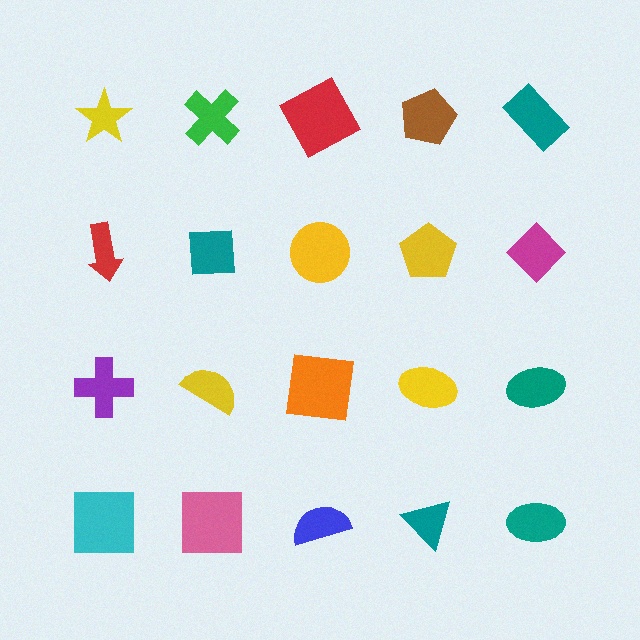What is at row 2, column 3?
A yellow circle.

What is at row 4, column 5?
A teal ellipse.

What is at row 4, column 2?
A pink square.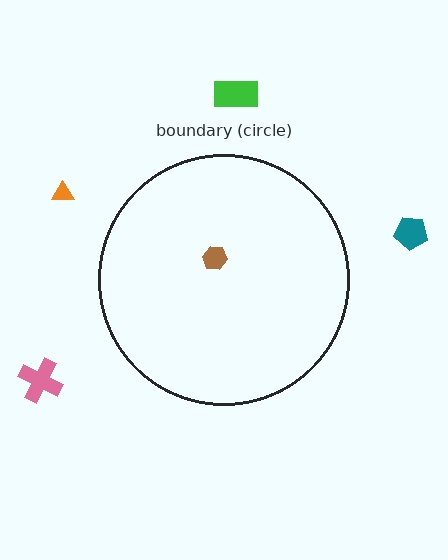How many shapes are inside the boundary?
1 inside, 4 outside.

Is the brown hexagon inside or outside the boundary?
Inside.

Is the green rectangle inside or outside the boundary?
Outside.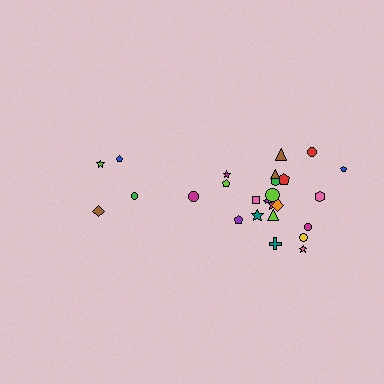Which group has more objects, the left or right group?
The right group.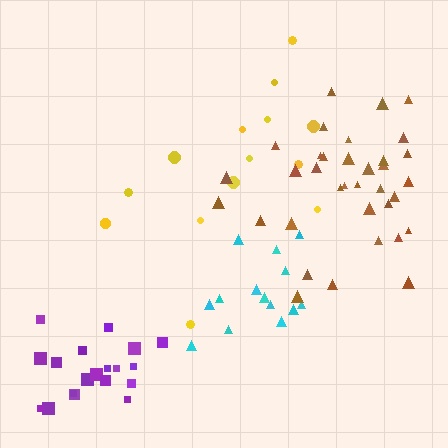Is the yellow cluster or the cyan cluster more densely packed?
Cyan.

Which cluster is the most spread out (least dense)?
Yellow.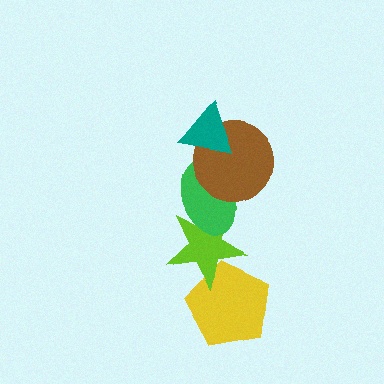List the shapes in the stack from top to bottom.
From top to bottom: the teal triangle, the brown circle, the green ellipse, the lime star, the yellow pentagon.